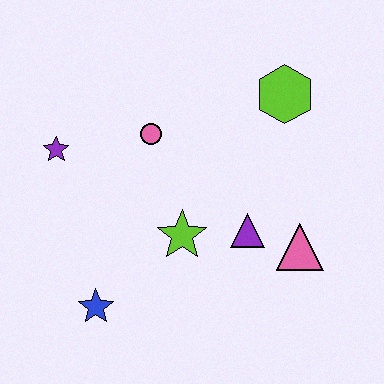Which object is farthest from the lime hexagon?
The blue star is farthest from the lime hexagon.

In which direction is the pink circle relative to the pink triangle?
The pink circle is to the left of the pink triangle.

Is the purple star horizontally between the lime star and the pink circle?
No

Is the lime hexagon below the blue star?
No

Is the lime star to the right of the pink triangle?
No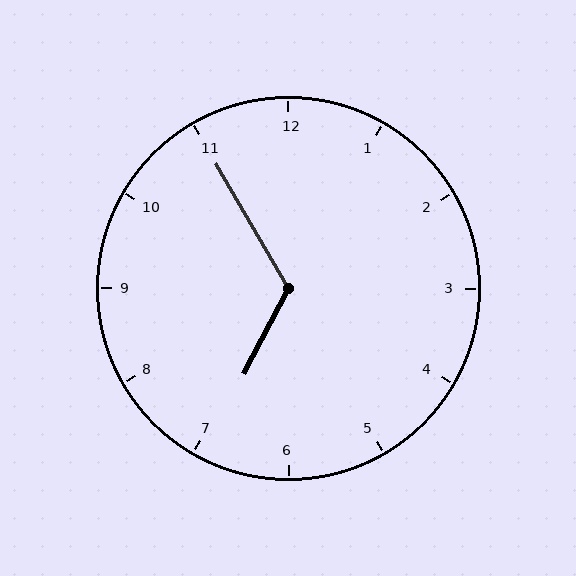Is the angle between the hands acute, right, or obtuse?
It is obtuse.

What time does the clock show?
6:55.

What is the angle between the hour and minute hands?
Approximately 122 degrees.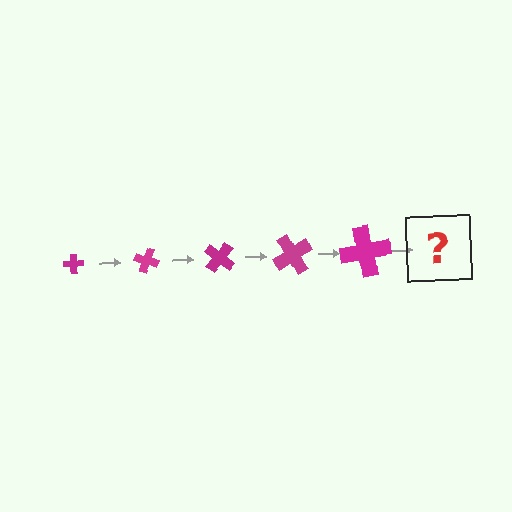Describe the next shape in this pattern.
It should be a cross, larger than the previous one and rotated 100 degrees from the start.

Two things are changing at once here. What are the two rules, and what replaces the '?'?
The two rules are that the cross grows larger each step and it rotates 20 degrees each step. The '?' should be a cross, larger than the previous one and rotated 100 degrees from the start.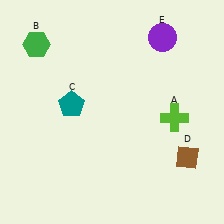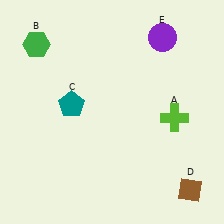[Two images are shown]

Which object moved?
The brown diamond (D) moved down.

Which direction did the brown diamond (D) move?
The brown diamond (D) moved down.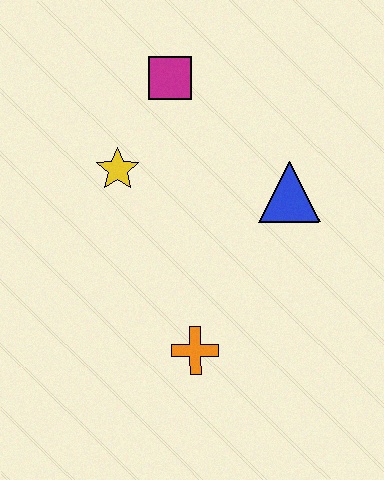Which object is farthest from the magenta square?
The orange cross is farthest from the magenta square.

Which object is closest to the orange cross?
The blue triangle is closest to the orange cross.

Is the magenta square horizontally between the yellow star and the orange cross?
Yes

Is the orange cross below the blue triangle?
Yes